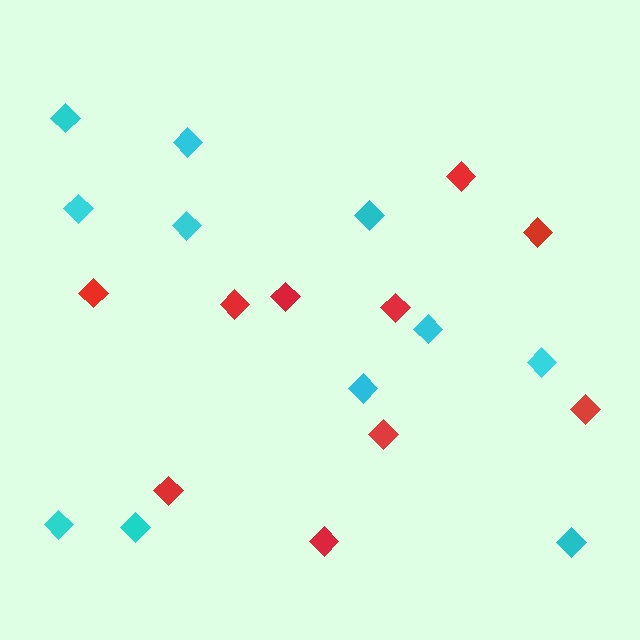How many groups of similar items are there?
There are 2 groups: one group of cyan diamonds (11) and one group of red diamonds (10).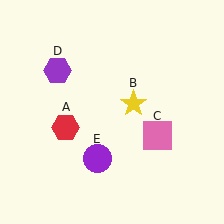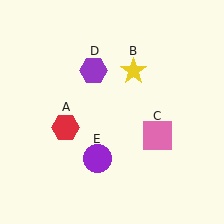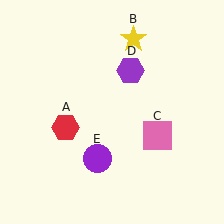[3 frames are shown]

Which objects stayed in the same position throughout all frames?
Red hexagon (object A) and pink square (object C) and purple circle (object E) remained stationary.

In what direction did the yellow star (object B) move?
The yellow star (object B) moved up.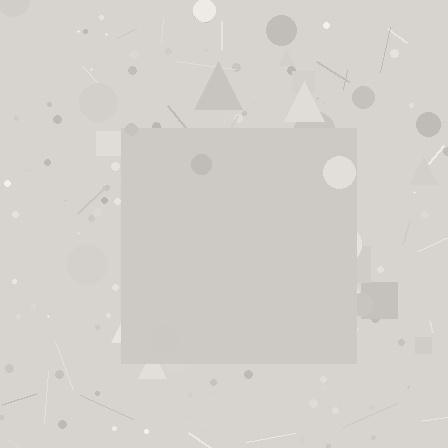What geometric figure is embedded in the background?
A square is embedded in the background.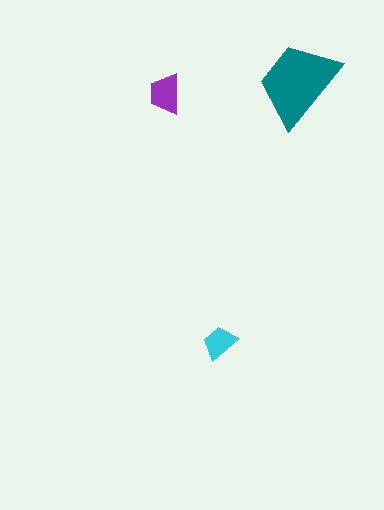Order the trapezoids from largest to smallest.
the teal one, the purple one, the cyan one.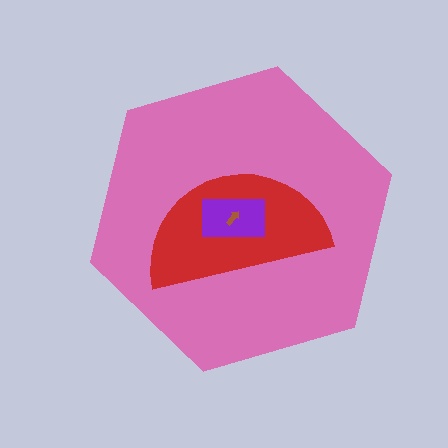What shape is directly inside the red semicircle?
The purple rectangle.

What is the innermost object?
The brown arrow.